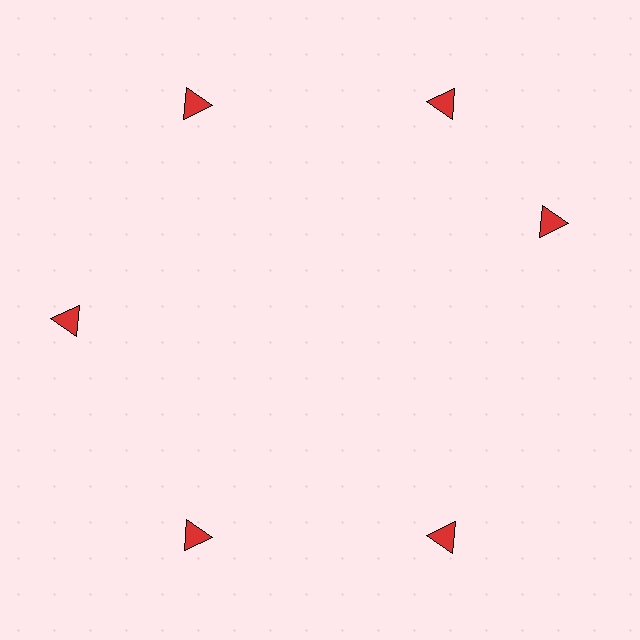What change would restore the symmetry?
The symmetry would be restored by rotating it back into even spacing with its neighbors so that all 6 triangles sit at equal angles and equal distance from the center.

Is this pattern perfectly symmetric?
No. The 6 red triangles are arranged in a ring, but one element near the 3 o'clock position is rotated out of alignment along the ring, breaking the 6-fold rotational symmetry.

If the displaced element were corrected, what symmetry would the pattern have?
It would have 6-fold rotational symmetry — the pattern would map onto itself every 60 degrees.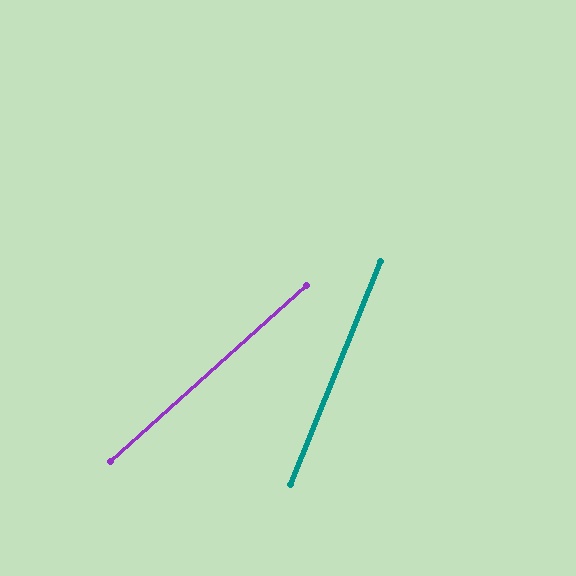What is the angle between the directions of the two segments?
Approximately 26 degrees.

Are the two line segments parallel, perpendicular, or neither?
Neither parallel nor perpendicular — they differ by about 26°.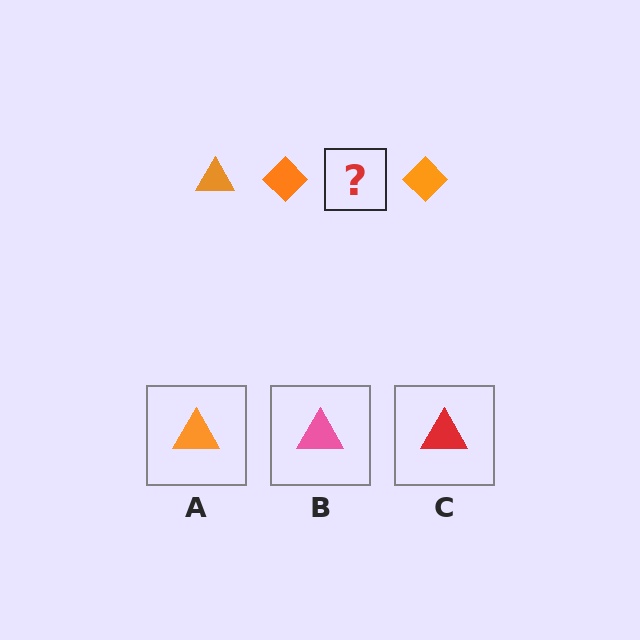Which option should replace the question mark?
Option A.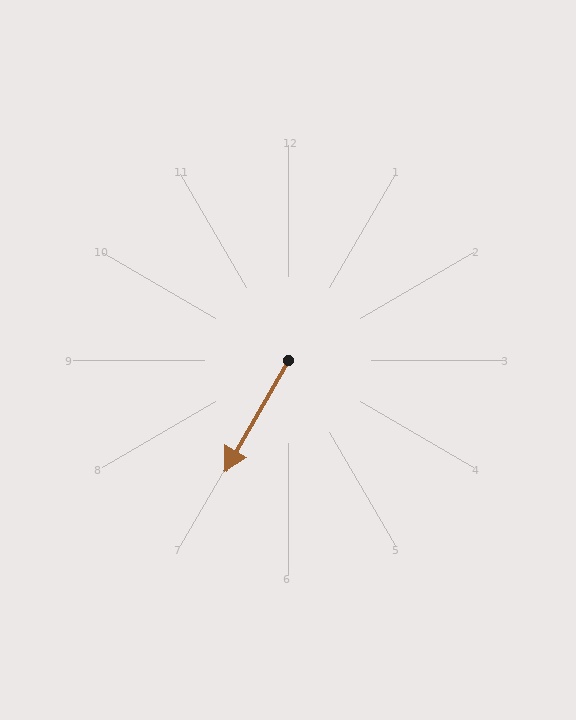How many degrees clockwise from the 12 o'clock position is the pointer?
Approximately 210 degrees.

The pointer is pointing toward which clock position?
Roughly 7 o'clock.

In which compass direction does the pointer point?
Southwest.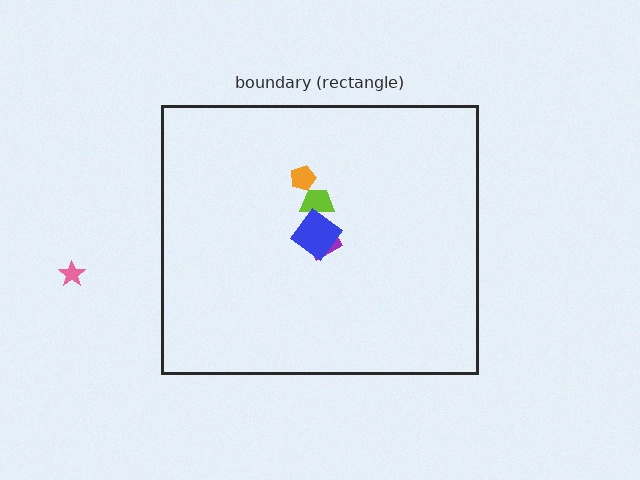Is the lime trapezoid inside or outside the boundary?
Inside.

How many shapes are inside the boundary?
4 inside, 1 outside.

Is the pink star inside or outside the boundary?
Outside.